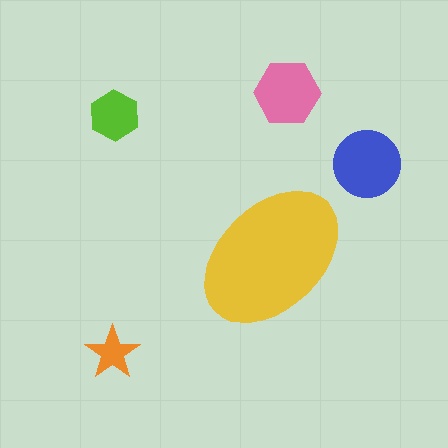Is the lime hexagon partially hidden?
No, the lime hexagon is fully visible.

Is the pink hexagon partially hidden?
No, the pink hexagon is fully visible.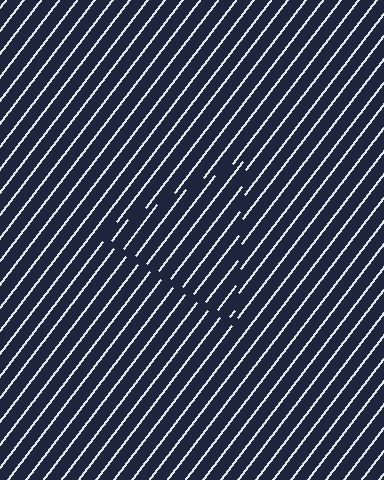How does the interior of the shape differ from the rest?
The interior of the shape contains the same grating, shifted by half a period — the contour is defined by the phase discontinuity where line-ends from the inner and outer gratings abut.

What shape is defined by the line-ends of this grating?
An illusory triangle. The interior of the shape contains the same grating, shifted by half a period — the contour is defined by the phase discontinuity where line-ends from the inner and outer gratings abut.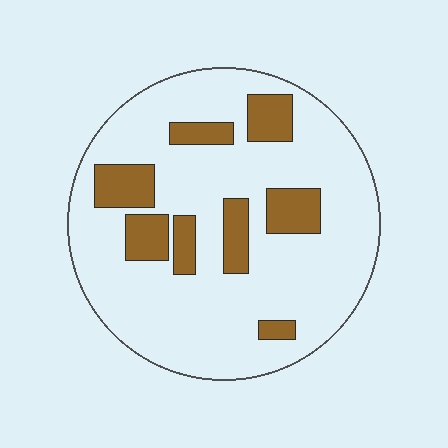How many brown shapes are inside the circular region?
8.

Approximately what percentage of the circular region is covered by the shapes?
Approximately 20%.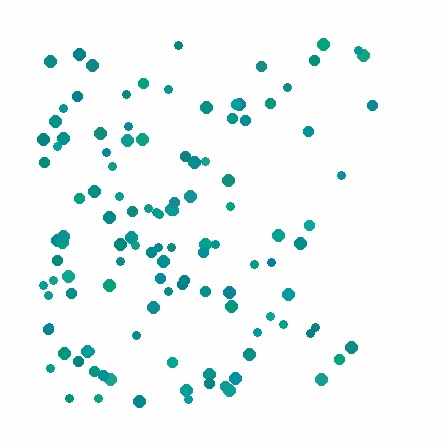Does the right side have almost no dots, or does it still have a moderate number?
Still a moderate number, just noticeably fewer than the left.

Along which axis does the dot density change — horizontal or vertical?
Horizontal.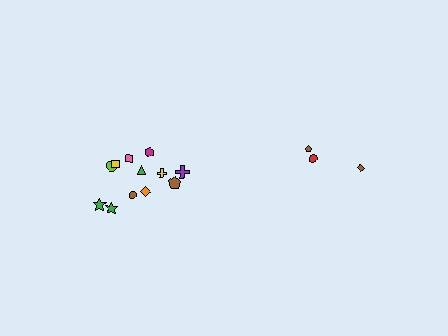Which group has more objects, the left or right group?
The left group.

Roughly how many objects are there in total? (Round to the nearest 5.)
Roughly 15 objects in total.